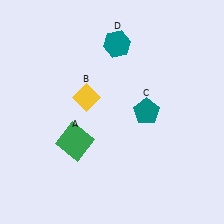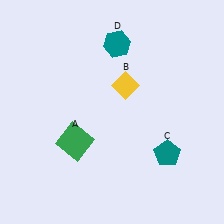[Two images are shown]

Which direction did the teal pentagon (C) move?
The teal pentagon (C) moved down.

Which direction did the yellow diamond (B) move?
The yellow diamond (B) moved right.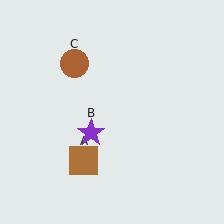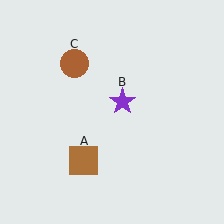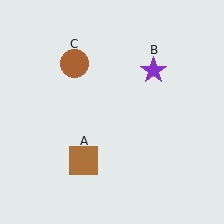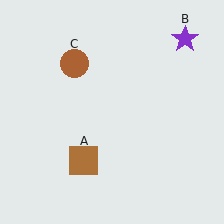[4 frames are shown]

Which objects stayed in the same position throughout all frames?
Brown square (object A) and brown circle (object C) remained stationary.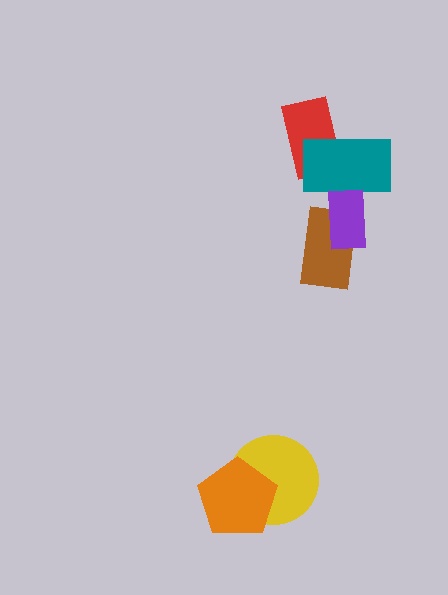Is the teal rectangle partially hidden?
Yes, it is partially covered by another shape.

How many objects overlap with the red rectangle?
1 object overlaps with the red rectangle.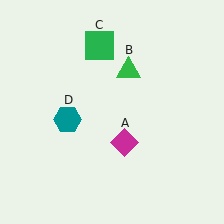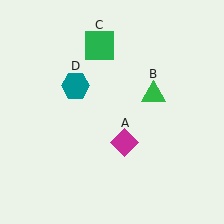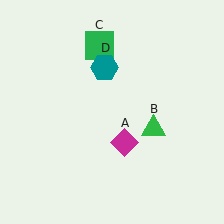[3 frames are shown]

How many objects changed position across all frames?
2 objects changed position: green triangle (object B), teal hexagon (object D).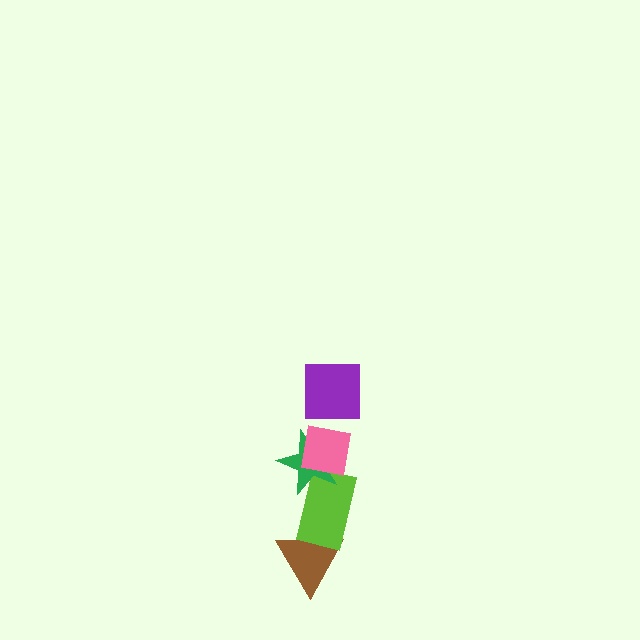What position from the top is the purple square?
The purple square is 1st from the top.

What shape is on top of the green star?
The pink square is on top of the green star.